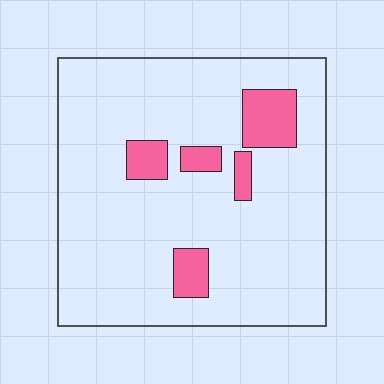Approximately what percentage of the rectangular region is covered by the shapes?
Approximately 10%.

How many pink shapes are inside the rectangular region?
5.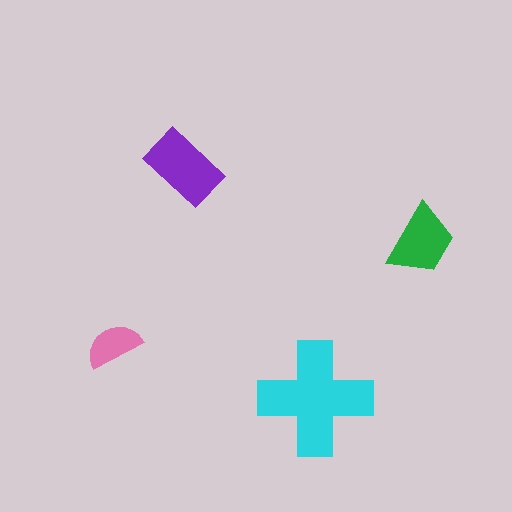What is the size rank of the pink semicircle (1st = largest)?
4th.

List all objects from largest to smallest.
The cyan cross, the purple rectangle, the green trapezoid, the pink semicircle.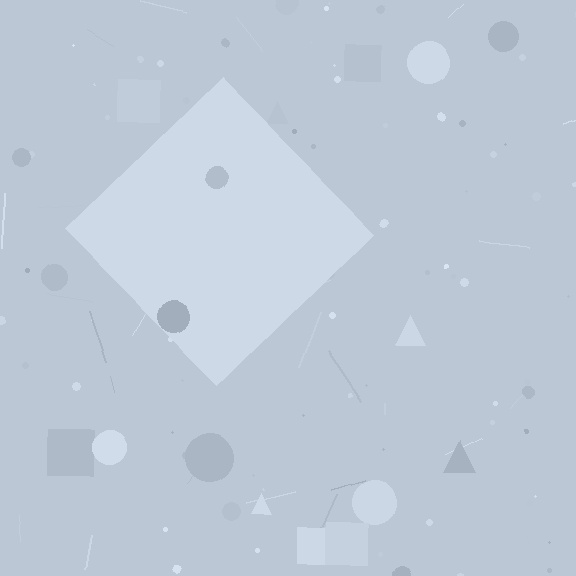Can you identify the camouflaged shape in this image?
The camouflaged shape is a diamond.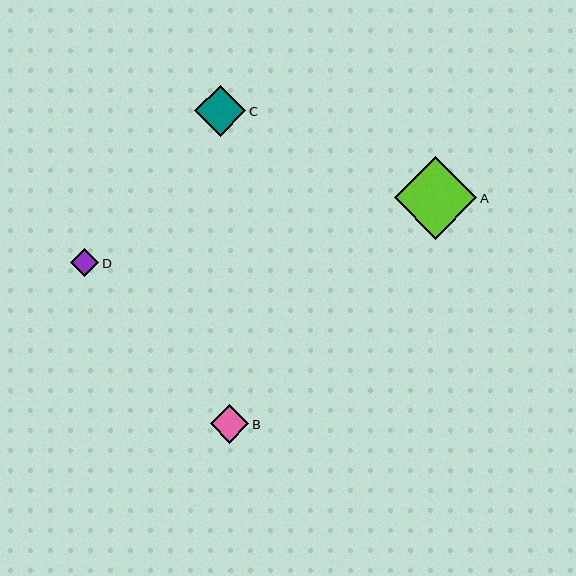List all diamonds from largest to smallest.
From largest to smallest: A, C, B, D.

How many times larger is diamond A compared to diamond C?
Diamond A is approximately 1.6 times the size of diamond C.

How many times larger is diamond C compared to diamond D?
Diamond C is approximately 1.8 times the size of diamond D.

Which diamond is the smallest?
Diamond D is the smallest with a size of approximately 28 pixels.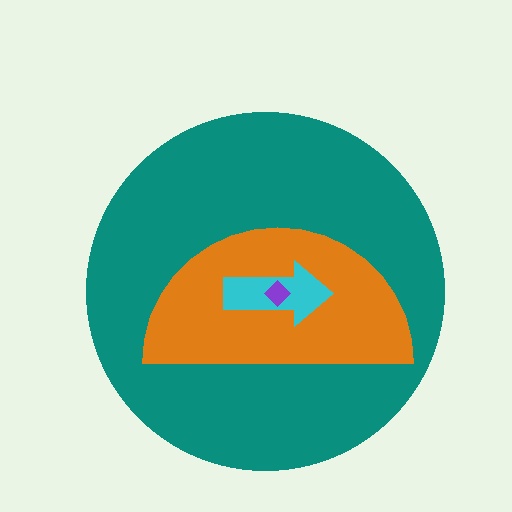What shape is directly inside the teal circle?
The orange semicircle.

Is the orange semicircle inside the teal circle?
Yes.